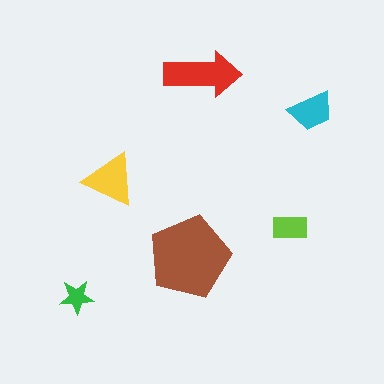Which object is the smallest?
The green star.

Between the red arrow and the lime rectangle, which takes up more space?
The red arrow.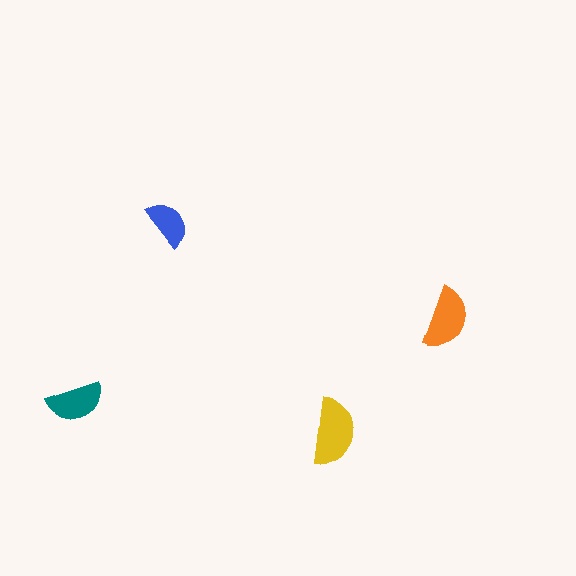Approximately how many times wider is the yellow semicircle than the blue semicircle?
About 1.5 times wider.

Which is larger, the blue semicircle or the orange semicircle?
The orange one.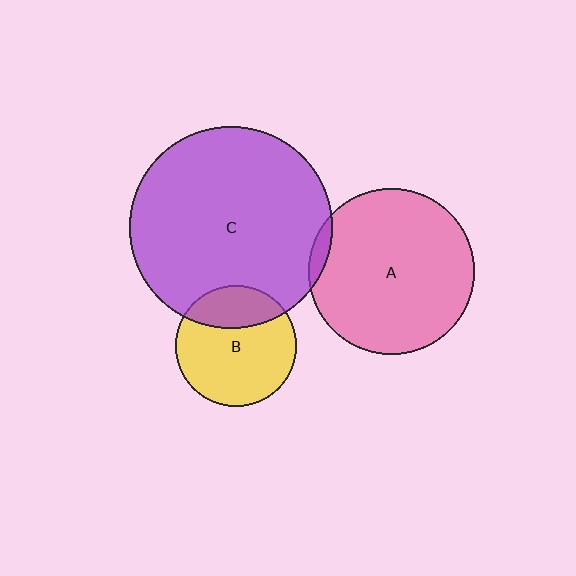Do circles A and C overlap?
Yes.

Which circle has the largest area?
Circle C (purple).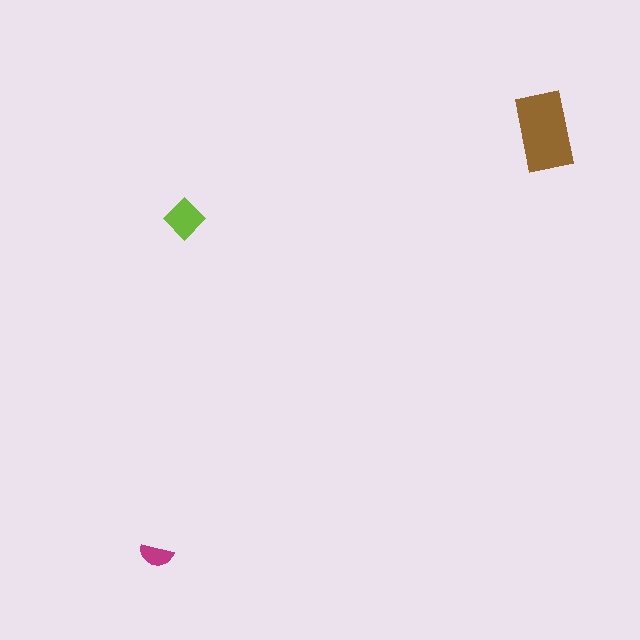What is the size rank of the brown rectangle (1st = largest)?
1st.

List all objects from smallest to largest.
The magenta semicircle, the lime diamond, the brown rectangle.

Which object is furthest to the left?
The magenta semicircle is leftmost.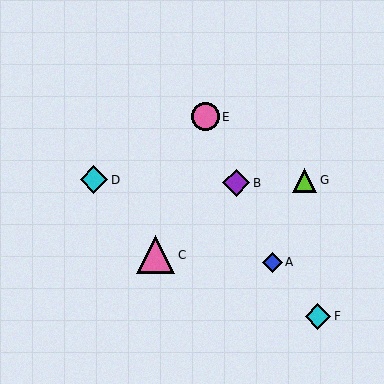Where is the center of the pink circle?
The center of the pink circle is at (205, 117).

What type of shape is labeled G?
Shape G is a lime triangle.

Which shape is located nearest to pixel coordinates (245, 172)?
The purple diamond (labeled B) at (236, 183) is nearest to that location.